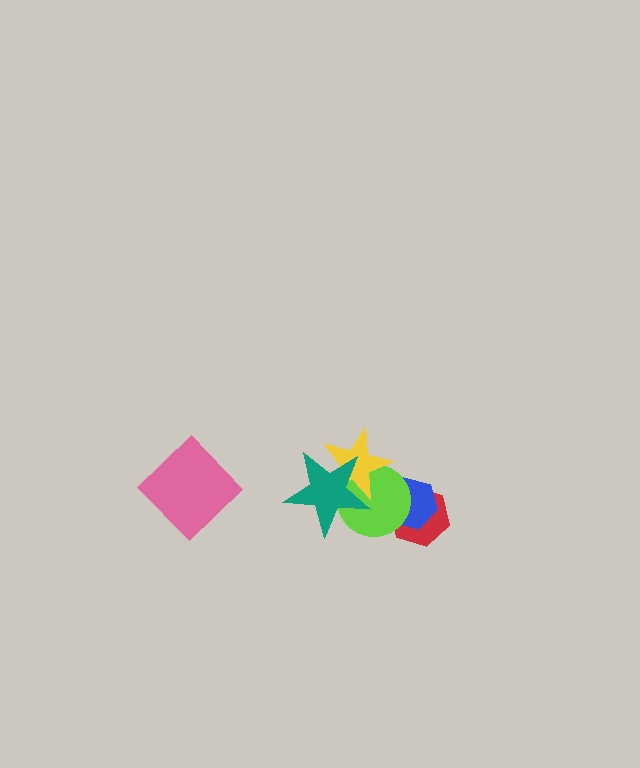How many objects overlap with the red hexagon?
2 objects overlap with the red hexagon.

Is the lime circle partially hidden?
Yes, it is partially covered by another shape.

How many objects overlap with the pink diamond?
0 objects overlap with the pink diamond.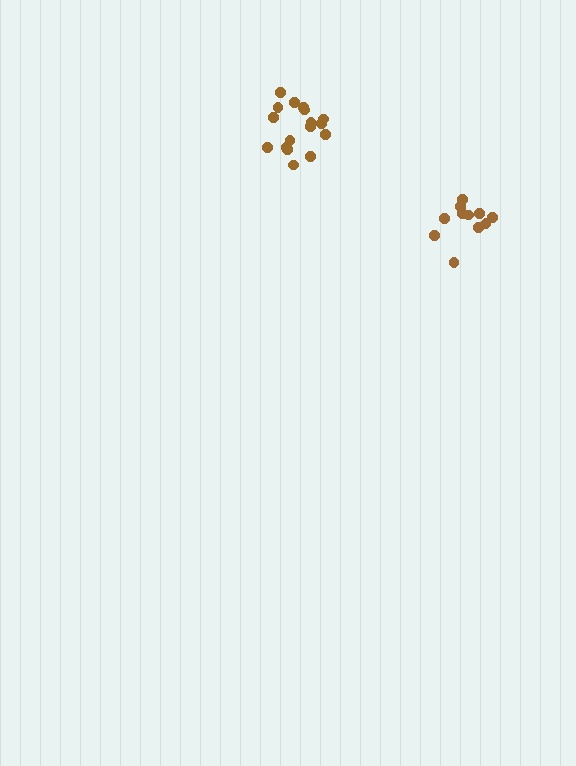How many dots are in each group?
Group 1: 11 dots, Group 2: 17 dots (28 total).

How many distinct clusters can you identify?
There are 2 distinct clusters.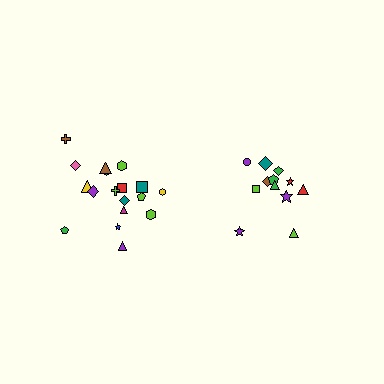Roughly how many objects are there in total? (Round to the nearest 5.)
Roughly 30 objects in total.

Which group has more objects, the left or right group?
The left group.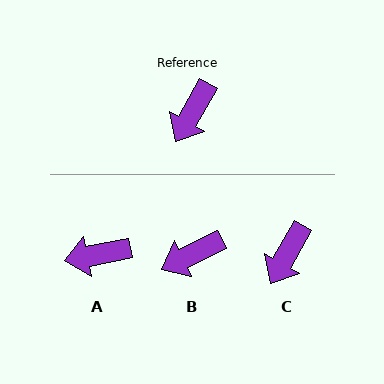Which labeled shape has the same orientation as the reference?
C.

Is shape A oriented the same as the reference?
No, it is off by about 50 degrees.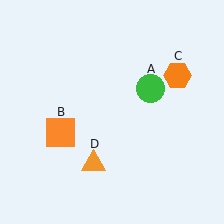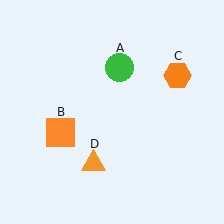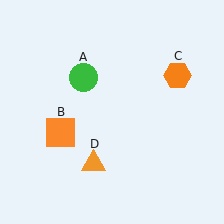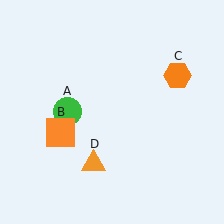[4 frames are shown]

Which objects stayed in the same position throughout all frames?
Orange square (object B) and orange hexagon (object C) and orange triangle (object D) remained stationary.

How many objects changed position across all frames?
1 object changed position: green circle (object A).